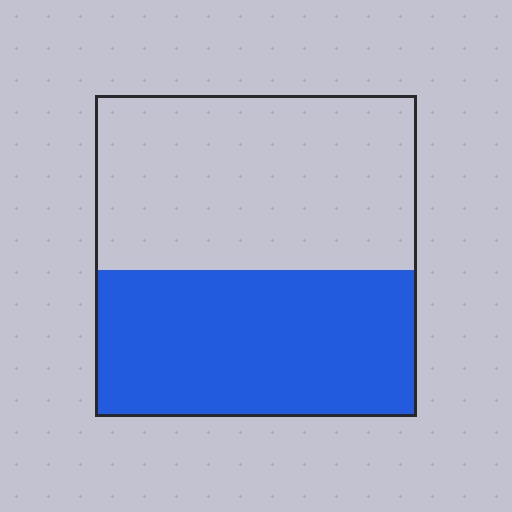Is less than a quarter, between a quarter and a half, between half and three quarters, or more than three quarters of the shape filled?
Between a quarter and a half.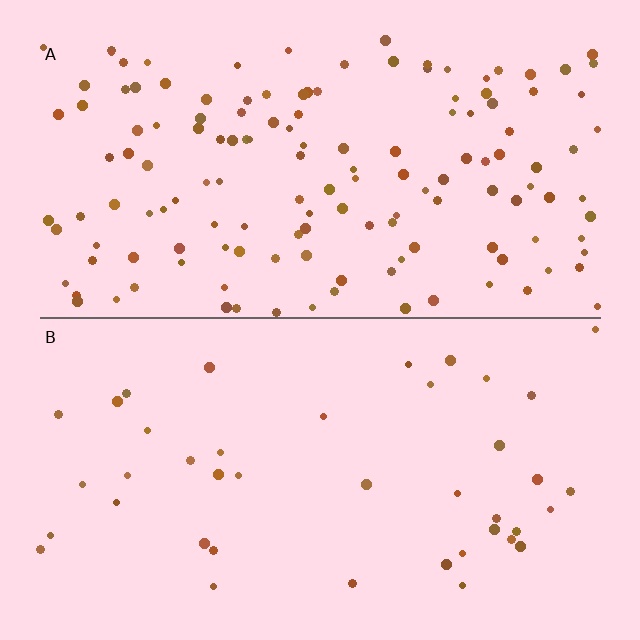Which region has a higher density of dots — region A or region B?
A (the top).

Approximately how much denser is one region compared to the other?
Approximately 3.4× — region A over region B.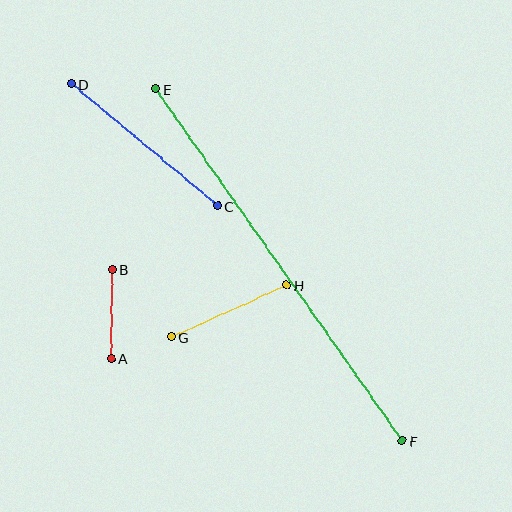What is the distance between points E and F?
The distance is approximately 430 pixels.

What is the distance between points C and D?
The distance is approximately 190 pixels.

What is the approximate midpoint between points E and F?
The midpoint is at approximately (279, 265) pixels.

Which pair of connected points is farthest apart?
Points E and F are farthest apart.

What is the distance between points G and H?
The distance is approximately 126 pixels.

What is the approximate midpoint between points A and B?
The midpoint is at approximately (112, 314) pixels.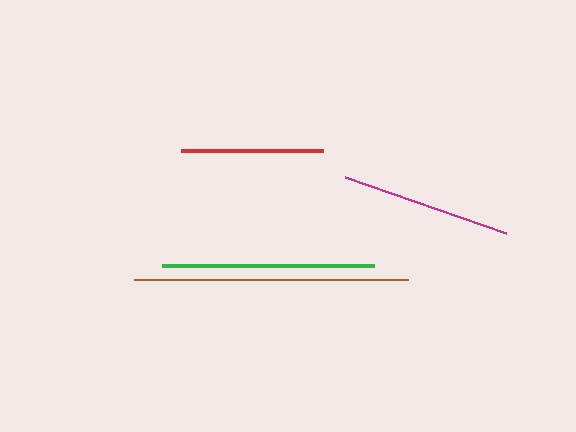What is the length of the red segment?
The red segment is approximately 142 pixels long.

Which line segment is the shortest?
The red line is the shortest at approximately 142 pixels.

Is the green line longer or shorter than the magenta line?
The green line is longer than the magenta line.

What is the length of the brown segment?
The brown segment is approximately 273 pixels long.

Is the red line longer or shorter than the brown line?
The brown line is longer than the red line.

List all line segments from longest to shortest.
From longest to shortest: brown, green, magenta, red.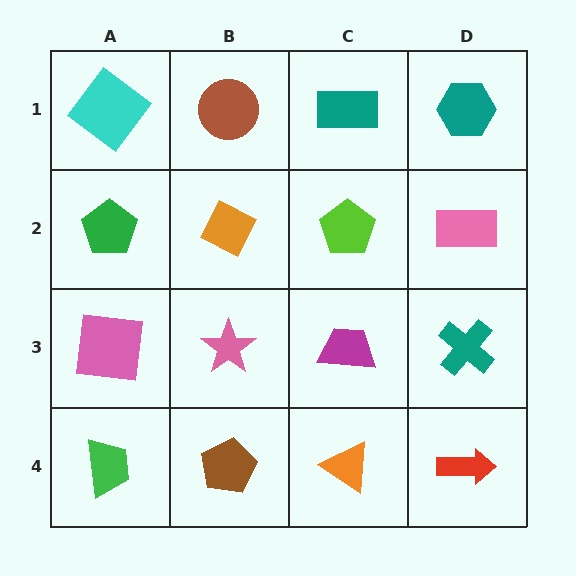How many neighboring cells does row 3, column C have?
4.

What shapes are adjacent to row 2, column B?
A brown circle (row 1, column B), a pink star (row 3, column B), a green pentagon (row 2, column A), a lime pentagon (row 2, column C).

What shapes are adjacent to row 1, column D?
A pink rectangle (row 2, column D), a teal rectangle (row 1, column C).